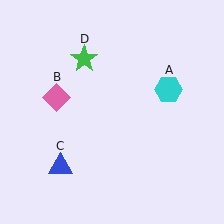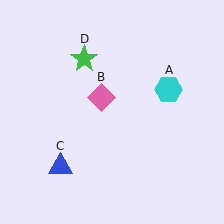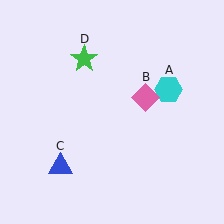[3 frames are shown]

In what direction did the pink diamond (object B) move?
The pink diamond (object B) moved right.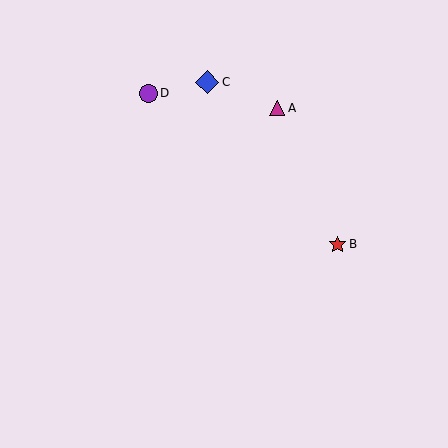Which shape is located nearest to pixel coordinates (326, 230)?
The red star (labeled B) at (338, 244) is nearest to that location.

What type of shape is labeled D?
Shape D is a purple circle.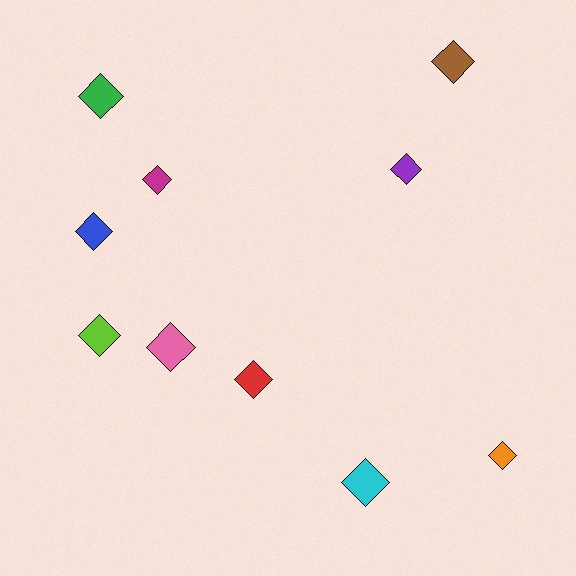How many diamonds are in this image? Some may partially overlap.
There are 10 diamonds.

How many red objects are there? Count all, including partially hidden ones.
There is 1 red object.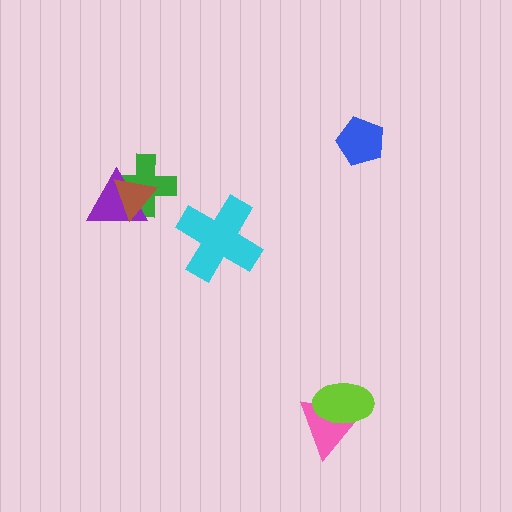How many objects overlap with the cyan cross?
0 objects overlap with the cyan cross.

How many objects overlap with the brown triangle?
2 objects overlap with the brown triangle.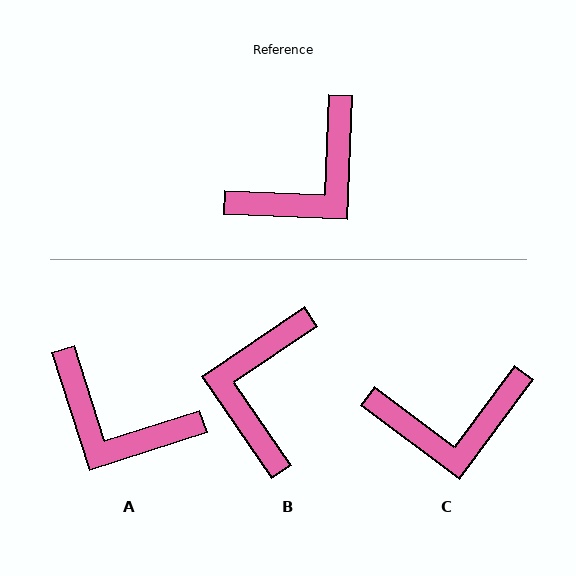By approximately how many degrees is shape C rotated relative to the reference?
Approximately 34 degrees clockwise.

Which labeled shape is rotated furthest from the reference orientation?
B, about 143 degrees away.